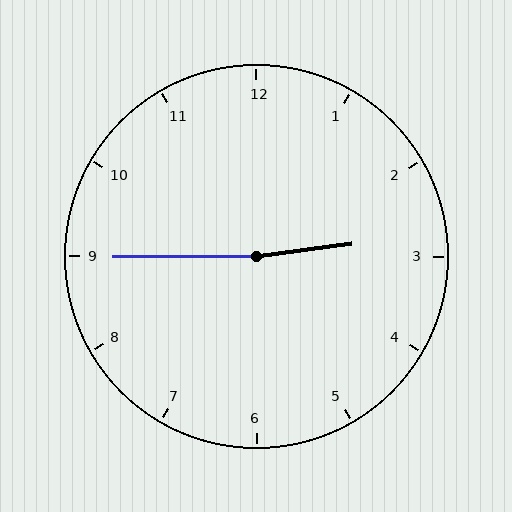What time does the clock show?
2:45.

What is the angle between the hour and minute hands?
Approximately 172 degrees.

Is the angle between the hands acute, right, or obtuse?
It is obtuse.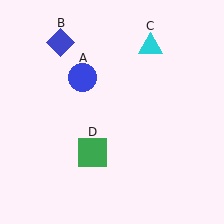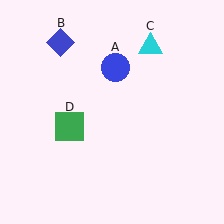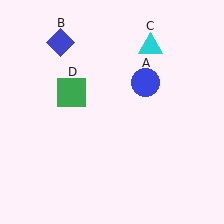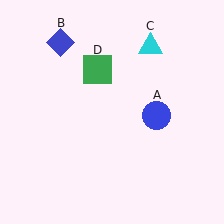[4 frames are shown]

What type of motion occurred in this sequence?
The blue circle (object A), green square (object D) rotated clockwise around the center of the scene.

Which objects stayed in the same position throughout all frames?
Blue diamond (object B) and cyan triangle (object C) remained stationary.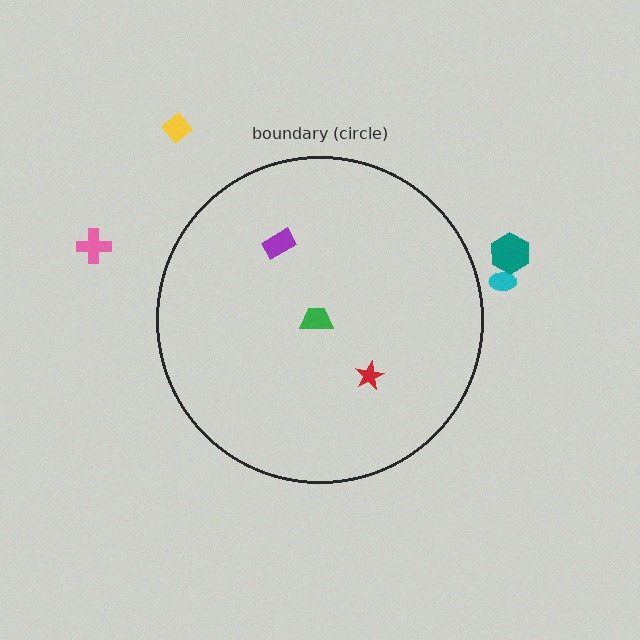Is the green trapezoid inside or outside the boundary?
Inside.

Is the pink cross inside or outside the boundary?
Outside.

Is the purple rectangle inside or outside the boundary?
Inside.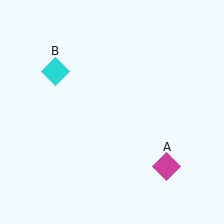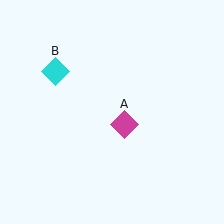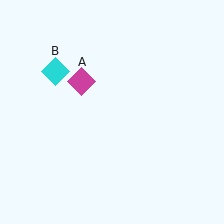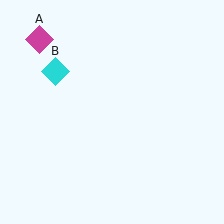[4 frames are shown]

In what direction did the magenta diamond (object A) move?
The magenta diamond (object A) moved up and to the left.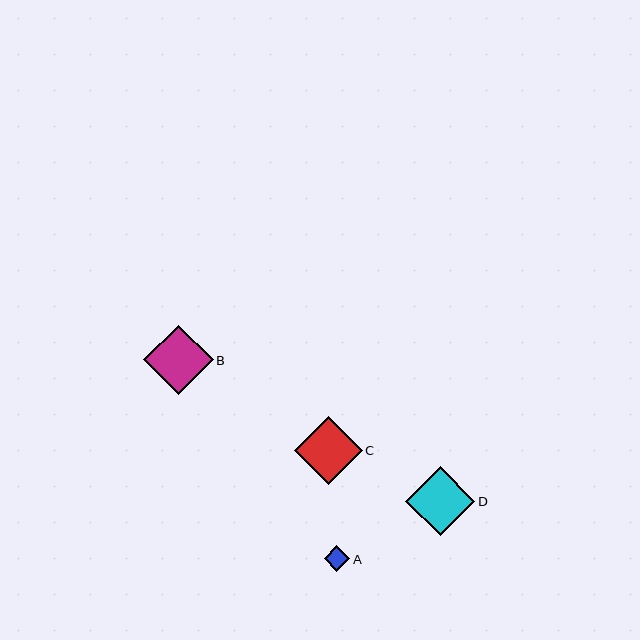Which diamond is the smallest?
Diamond A is the smallest with a size of approximately 25 pixels.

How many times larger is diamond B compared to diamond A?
Diamond B is approximately 2.7 times the size of diamond A.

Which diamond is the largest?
Diamond B is the largest with a size of approximately 70 pixels.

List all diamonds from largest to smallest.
From largest to smallest: B, D, C, A.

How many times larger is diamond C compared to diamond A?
Diamond C is approximately 2.7 times the size of diamond A.